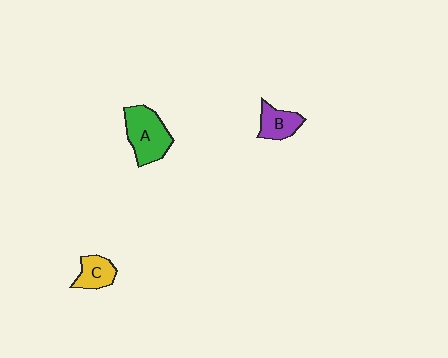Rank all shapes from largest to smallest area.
From largest to smallest: A (green), B (purple), C (yellow).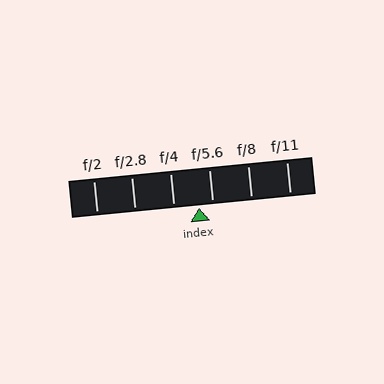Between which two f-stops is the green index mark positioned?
The index mark is between f/4 and f/5.6.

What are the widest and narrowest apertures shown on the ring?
The widest aperture shown is f/2 and the narrowest is f/11.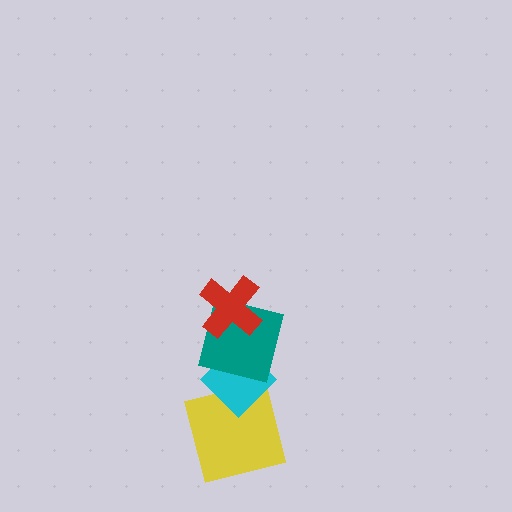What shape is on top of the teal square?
The red cross is on top of the teal square.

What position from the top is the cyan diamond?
The cyan diamond is 3rd from the top.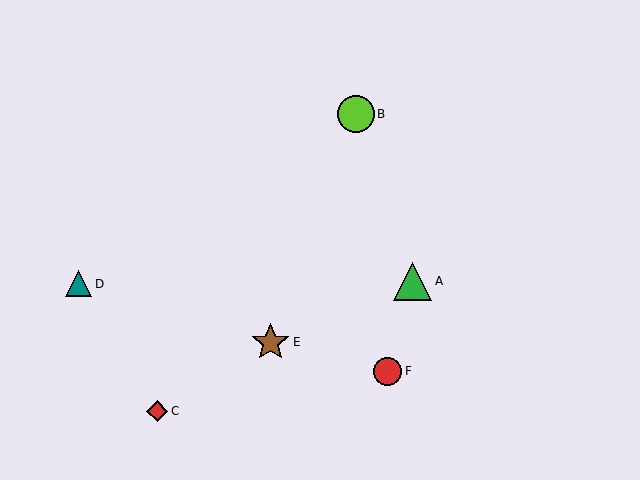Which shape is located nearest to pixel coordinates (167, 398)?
The red diamond (labeled C) at (157, 411) is nearest to that location.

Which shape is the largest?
The brown star (labeled E) is the largest.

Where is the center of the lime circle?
The center of the lime circle is at (356, 114).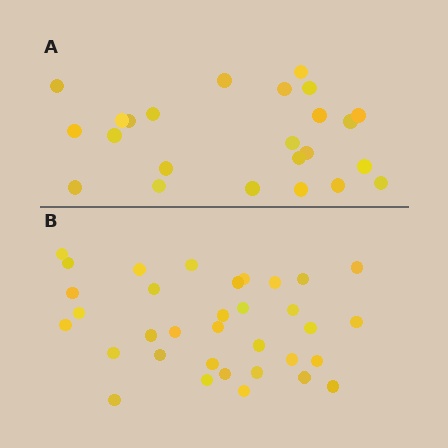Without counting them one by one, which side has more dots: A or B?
Region B (the bottom region) has more dots.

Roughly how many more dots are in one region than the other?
Region B has roughly 10 or so more dots than region A.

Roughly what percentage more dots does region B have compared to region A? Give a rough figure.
About 40% more.